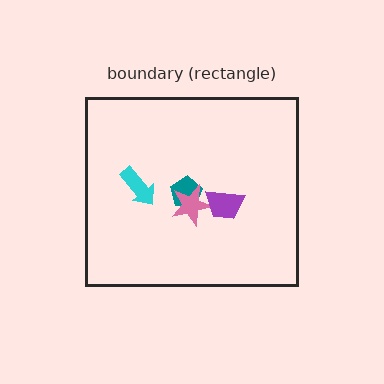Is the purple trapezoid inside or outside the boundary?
Inside.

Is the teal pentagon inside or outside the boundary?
Inside.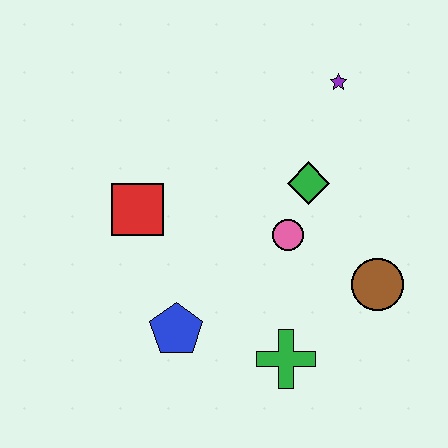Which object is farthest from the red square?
The brown circle is farthest from the red square.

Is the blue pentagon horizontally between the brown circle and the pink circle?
No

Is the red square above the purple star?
No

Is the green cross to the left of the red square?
No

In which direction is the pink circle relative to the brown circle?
The pink circle is to the left of the brown circle.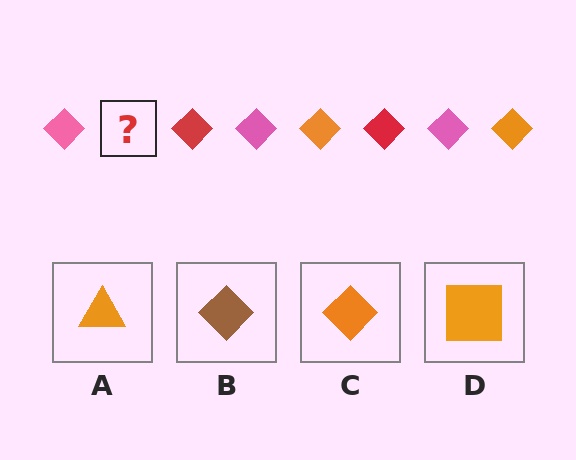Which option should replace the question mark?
Option C.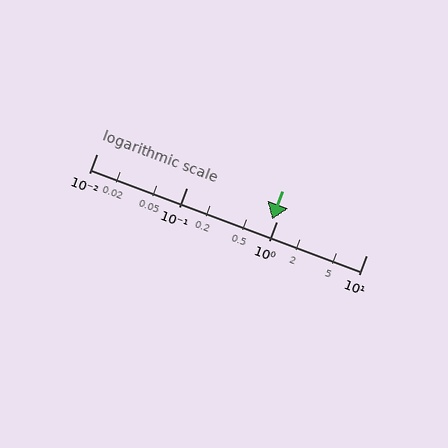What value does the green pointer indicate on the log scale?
The pointer indicates approximately 0.9.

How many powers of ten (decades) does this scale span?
The scale spans 3 decades, from 0.01 to 10.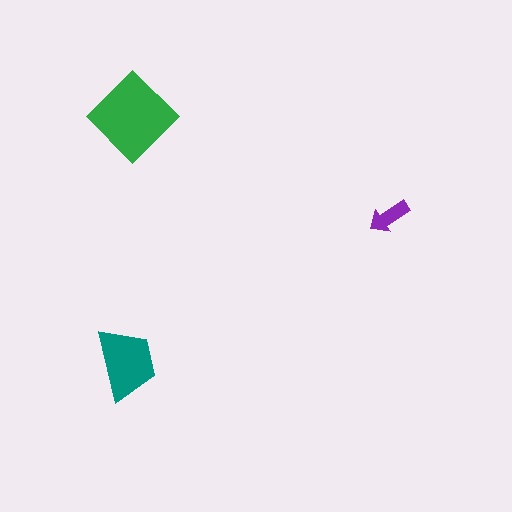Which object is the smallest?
The purple arrow.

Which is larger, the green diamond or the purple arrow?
The green diamond.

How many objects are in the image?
There are 3 objects in the image.